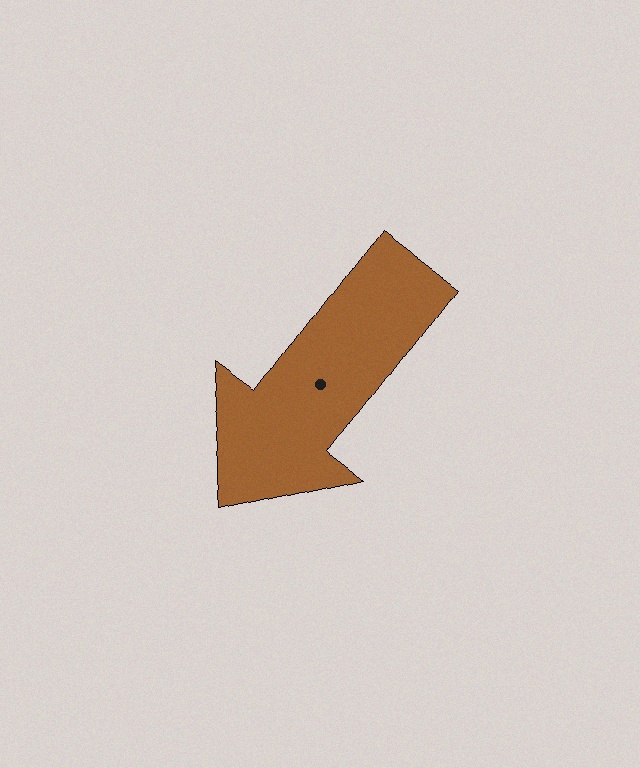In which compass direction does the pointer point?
Southwest.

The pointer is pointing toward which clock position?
Roughly 7 o'clock.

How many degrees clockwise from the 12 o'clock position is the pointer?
Approximately 217 degrees.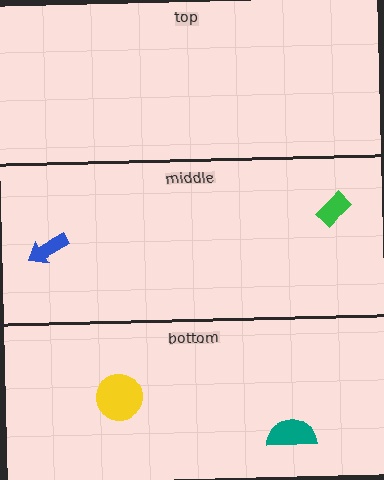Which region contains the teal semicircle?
The bottom region.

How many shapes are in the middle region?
2.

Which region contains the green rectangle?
The middle region.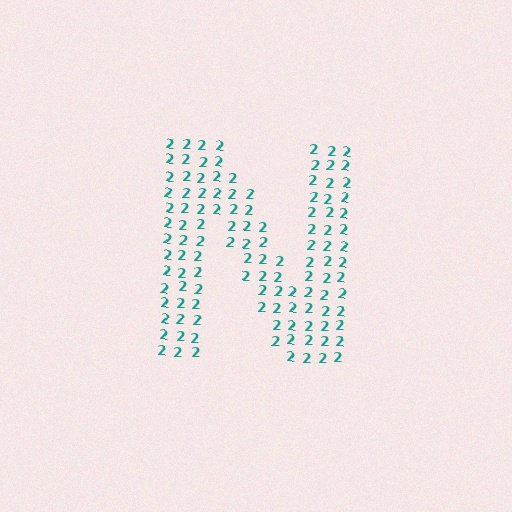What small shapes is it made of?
It is made of small digit 2's.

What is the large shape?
The large shape is the letter N.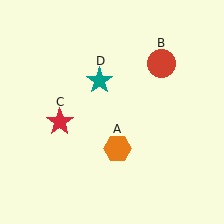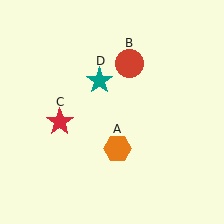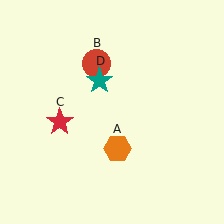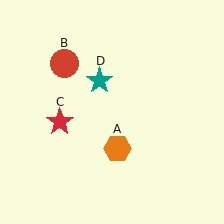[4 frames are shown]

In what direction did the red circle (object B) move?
The red circle (object B) moved left.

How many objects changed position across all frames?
1 object changed position: red circle (object B).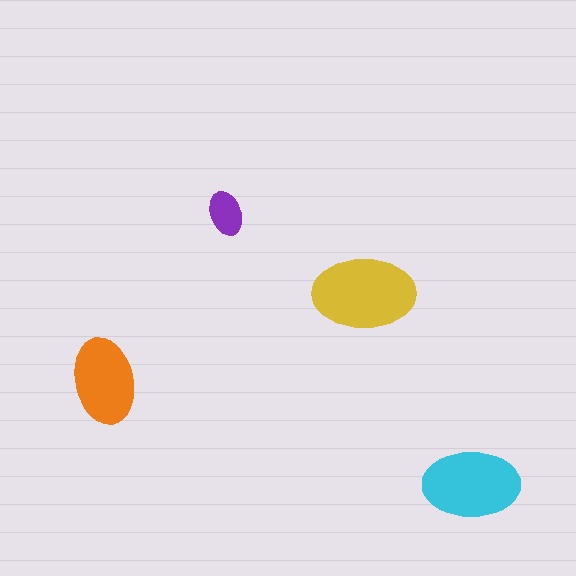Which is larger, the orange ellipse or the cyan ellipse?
The cyan one.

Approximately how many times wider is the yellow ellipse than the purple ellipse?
About 2.5 times wider.